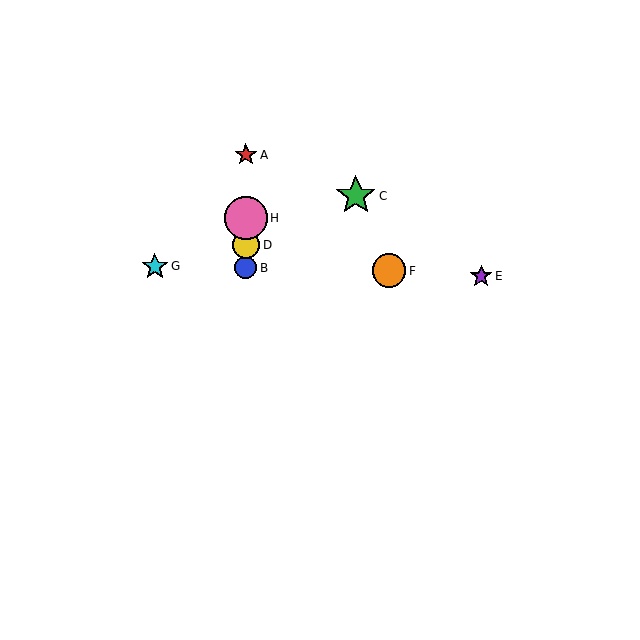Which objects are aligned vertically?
Objects A, B, D, H are aligned vertically.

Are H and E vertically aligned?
No, H is at x≈246 and E is at x≈481.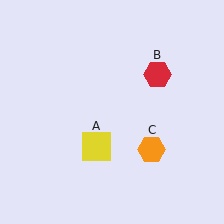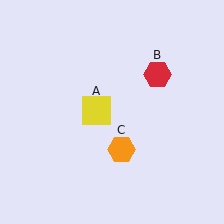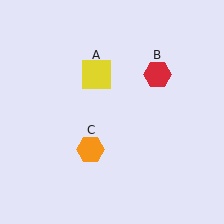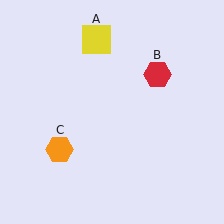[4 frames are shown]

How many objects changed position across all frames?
2 objects changed position: yellow square (object A), orange hexagon (object C).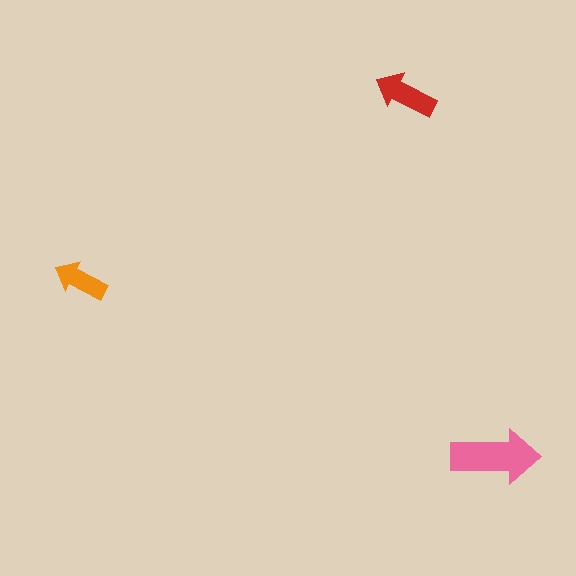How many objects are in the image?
There are 3 objects in the image.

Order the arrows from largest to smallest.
the pink one, the red one, the orange one.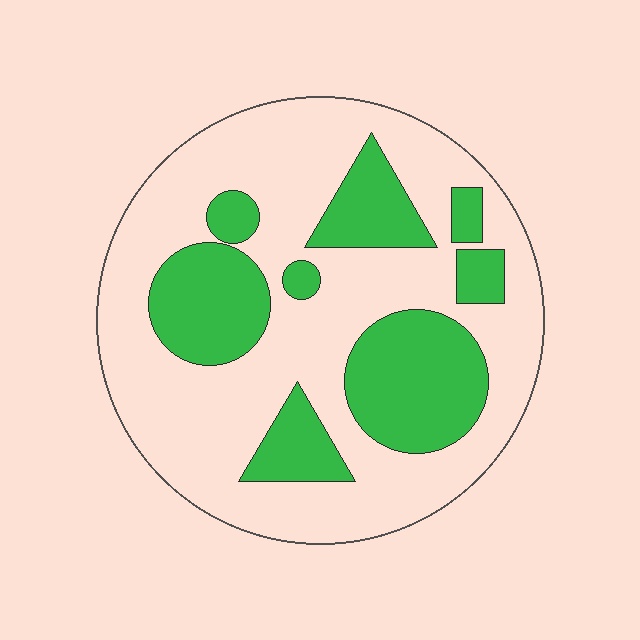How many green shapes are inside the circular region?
8.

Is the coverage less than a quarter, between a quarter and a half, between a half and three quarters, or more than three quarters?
Between a quarter and a half.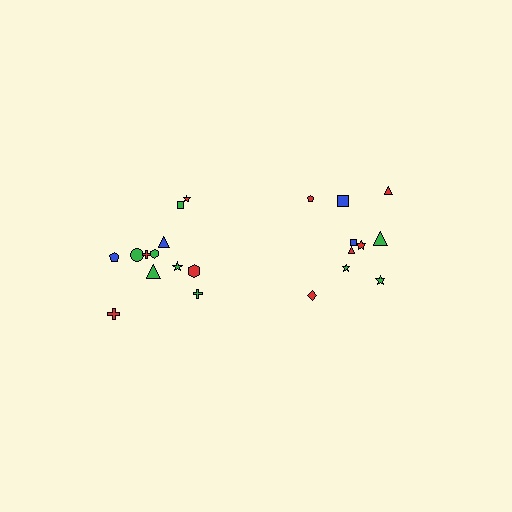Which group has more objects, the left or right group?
The left group.